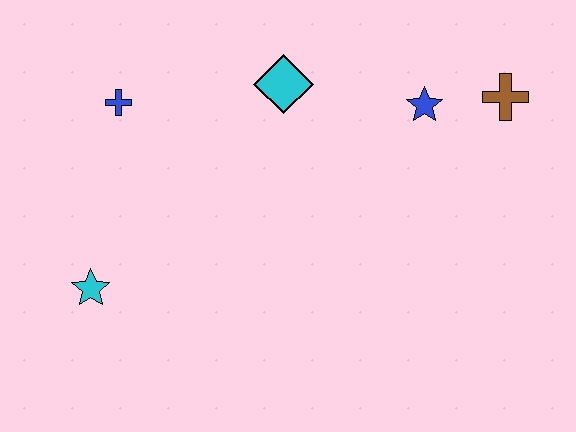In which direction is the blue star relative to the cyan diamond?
The blue star is to the right of the cyan diamond.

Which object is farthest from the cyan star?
The brown cross is farthest from the cyan star.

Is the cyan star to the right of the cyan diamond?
No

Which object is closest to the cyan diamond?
The blue star is closest to the cyan diamond.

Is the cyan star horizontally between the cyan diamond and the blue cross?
No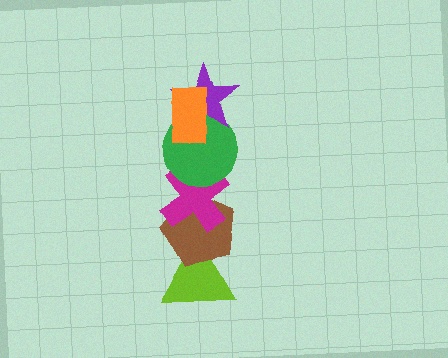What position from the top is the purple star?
The purple star is 2nd from the top.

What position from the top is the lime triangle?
The lime triangle is 6th from the top.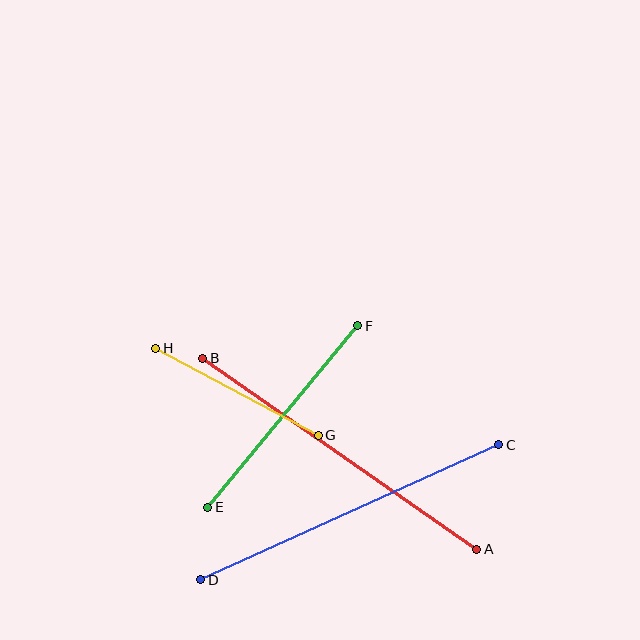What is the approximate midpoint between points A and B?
The midpoint is at approximately (340, 454) pixels.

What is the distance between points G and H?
The distance is approximately 184 pixels.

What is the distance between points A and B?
The distance is approximately 334 pixels.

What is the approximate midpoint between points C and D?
The midpoint is at approximately (350, 512) pixels.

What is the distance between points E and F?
The distance is approximately 235 pixels.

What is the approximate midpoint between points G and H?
The midpoint is at approximately (237, 392) pixels.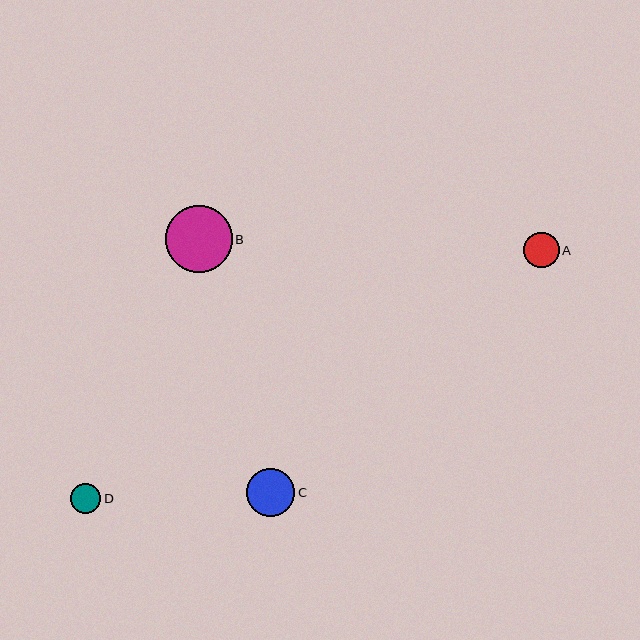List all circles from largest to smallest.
From largest to smallest: B, C, A, D.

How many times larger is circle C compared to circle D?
Circle C is approximately 1.6 times the size of circle D.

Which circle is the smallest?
Circle D is the smallest with a size of approximately 30 pixels.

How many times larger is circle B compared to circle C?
Circle B is approximately 1.4 times the size of circle C.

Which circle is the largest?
Circle B is the largest with a size of approximately 67 pixels.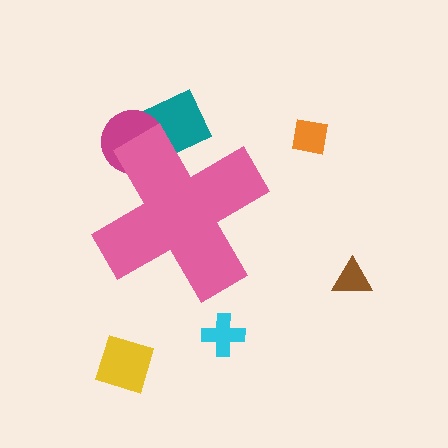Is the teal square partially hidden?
Yes, the teal square is partially hidden behind the pink cross.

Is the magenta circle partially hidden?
Yes, the magenta circle is partially hidden behind the pink cross.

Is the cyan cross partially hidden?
No, the cyan cross is fully visible.